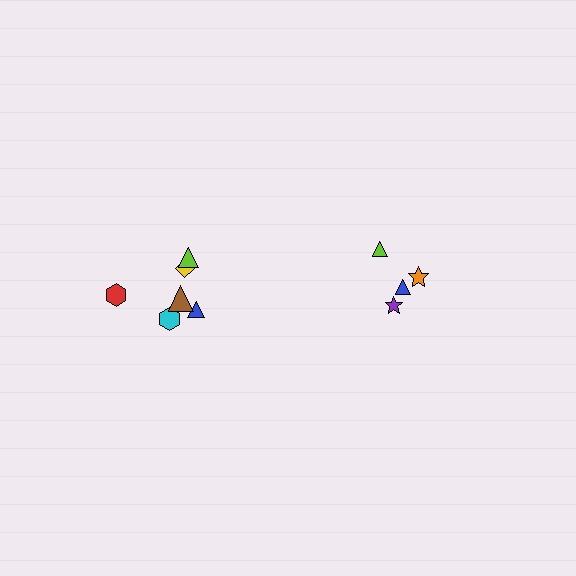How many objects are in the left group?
There are 6 objects.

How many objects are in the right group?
There are 4 objects.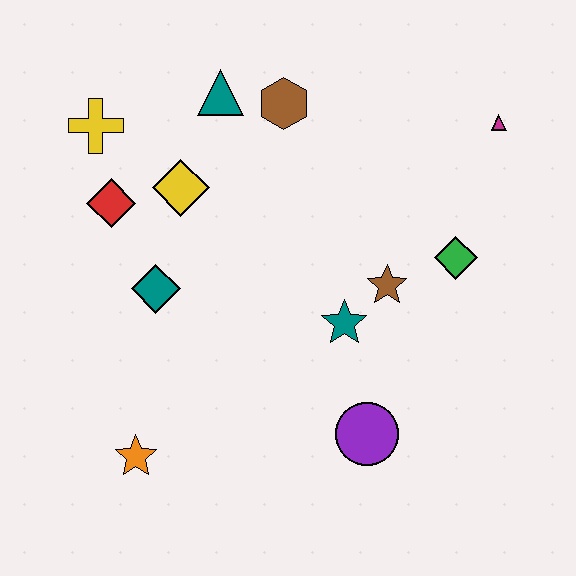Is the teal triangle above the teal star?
Yes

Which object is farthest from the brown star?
The yellow cross is farthest from the brown star.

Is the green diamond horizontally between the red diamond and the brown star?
No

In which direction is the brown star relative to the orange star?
The brown star is to the right of the orange star.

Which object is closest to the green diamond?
The brown star is closest to the green diamond.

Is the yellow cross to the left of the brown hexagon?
Yes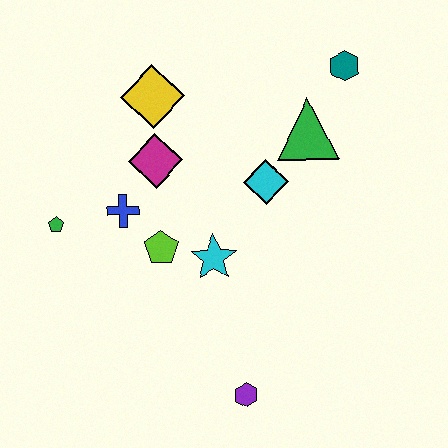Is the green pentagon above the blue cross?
No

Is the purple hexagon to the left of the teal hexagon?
Yes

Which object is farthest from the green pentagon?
The teal hexagon is farthest from the green pentagon.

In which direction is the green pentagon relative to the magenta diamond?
The green pentagon is to the left of the magenta diamond.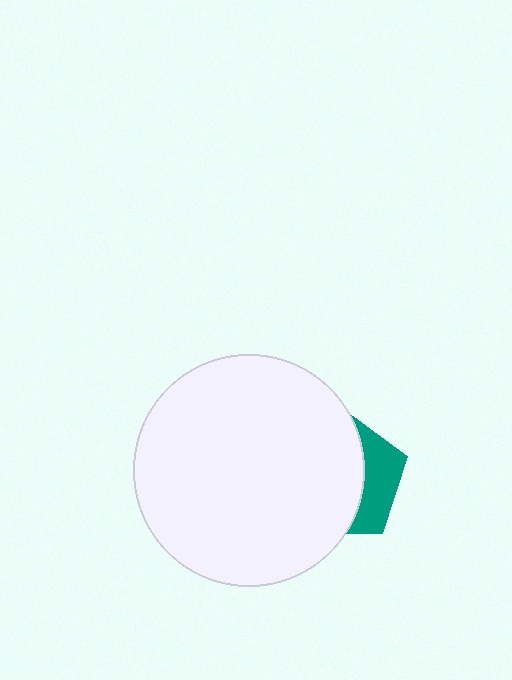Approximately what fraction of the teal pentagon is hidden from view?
Roughly 69% of the teal pentagon is hidden behind the white circle.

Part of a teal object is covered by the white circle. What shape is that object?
It is a pentagon.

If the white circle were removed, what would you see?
You would see the complete teal pentagon.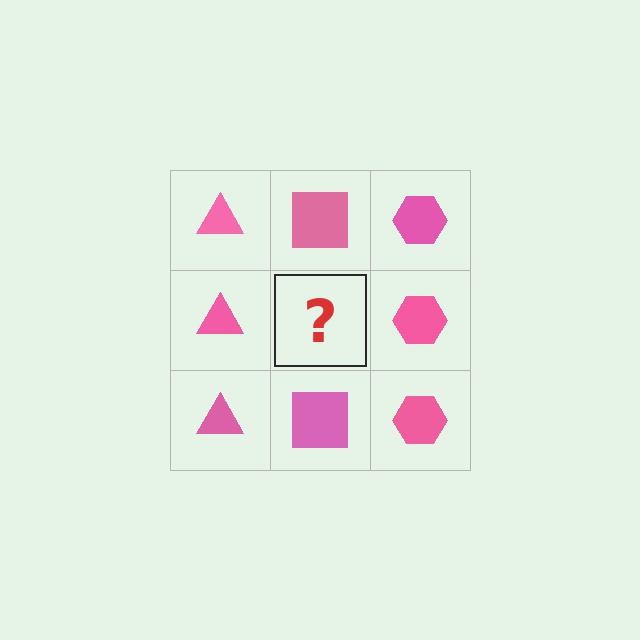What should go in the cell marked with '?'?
The missing cell should contain a pink square.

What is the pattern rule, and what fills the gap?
The rule is that each column has a consistent shape. The gap should be filled with a pink square.